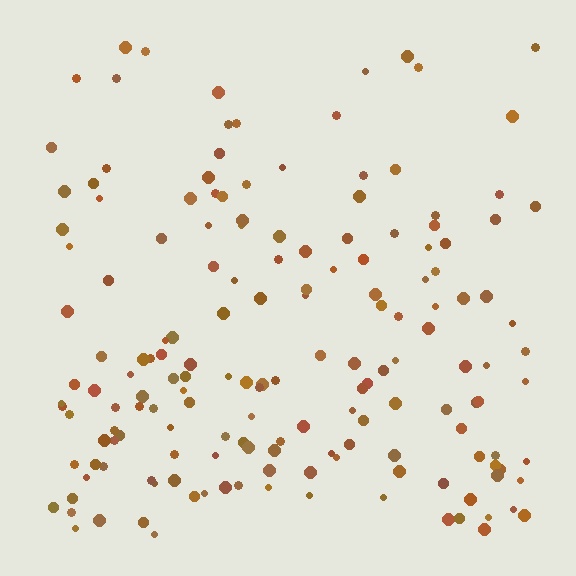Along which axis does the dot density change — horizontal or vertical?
Vertical.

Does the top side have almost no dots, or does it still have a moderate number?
Still a moderate number, just noticeably fewer than the bottom.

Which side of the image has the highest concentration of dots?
The bottom.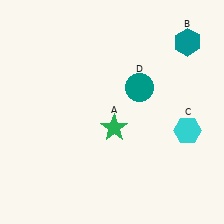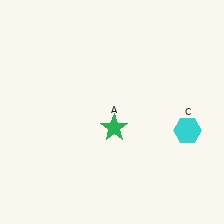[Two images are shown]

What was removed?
The teal circle (D), the teal hexagon (B) were removed in Image 2.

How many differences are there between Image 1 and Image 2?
There are 2 differences between the two images.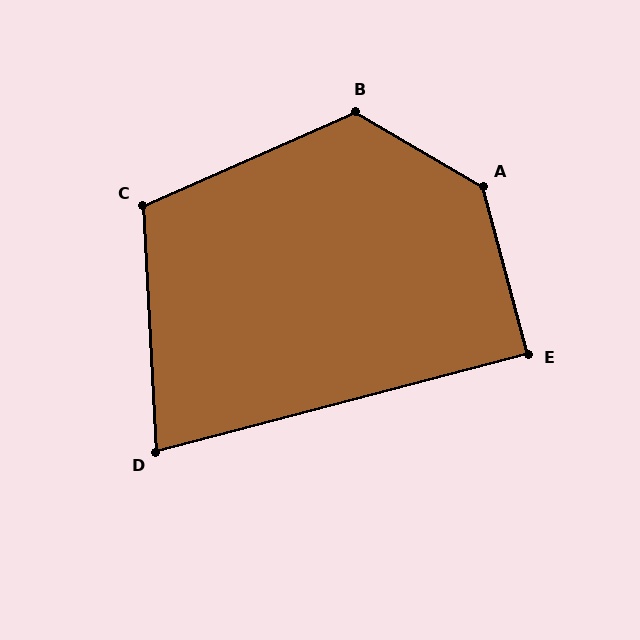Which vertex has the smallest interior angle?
D, at approximately 78 degrees.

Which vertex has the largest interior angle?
A, at approximately 135 degrees.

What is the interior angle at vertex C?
Approximately 111 degrees (obtuse).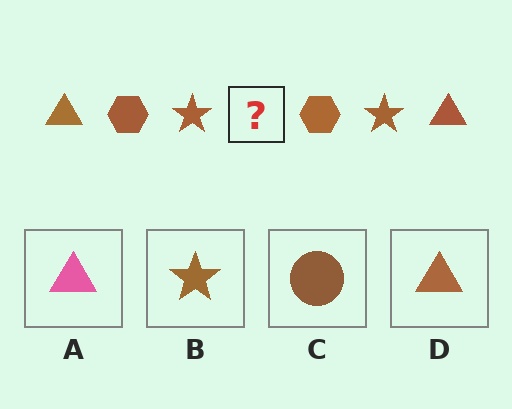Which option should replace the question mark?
Option D.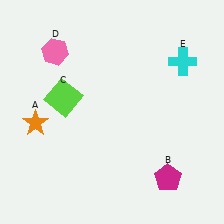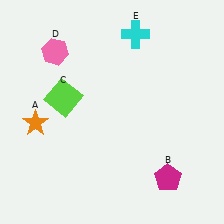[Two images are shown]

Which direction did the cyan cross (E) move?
The cyan cross (E) moved left.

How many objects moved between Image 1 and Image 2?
1 object moved between the two images.